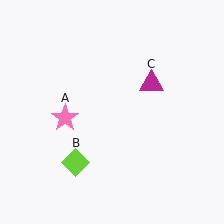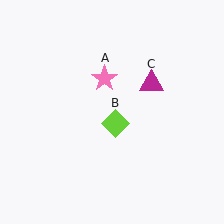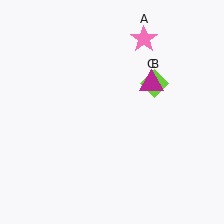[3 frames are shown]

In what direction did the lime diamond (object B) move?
The lime diamond (object B) moved up and to the right.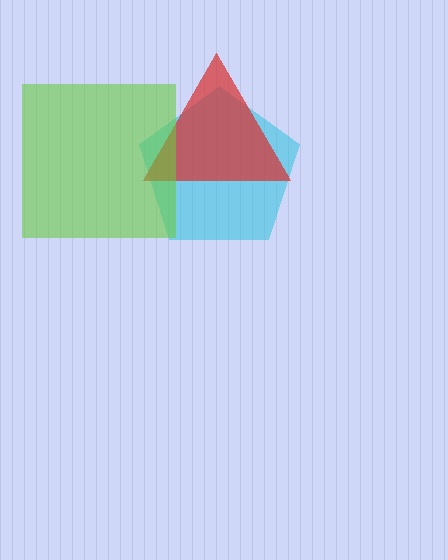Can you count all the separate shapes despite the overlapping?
Yes, there are 3 separate shapes.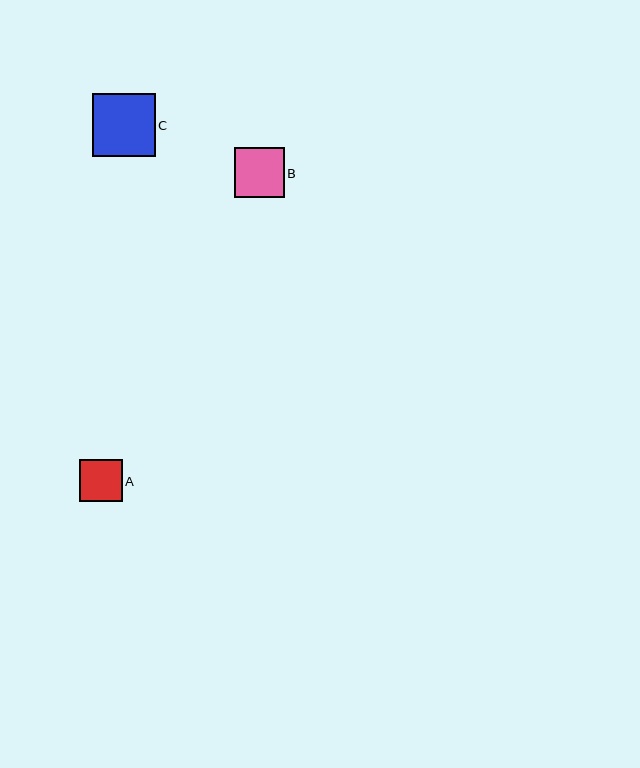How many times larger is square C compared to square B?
Square C is approximately 1.3 times the size of square B.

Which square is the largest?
Square C is the largest with a size of approximately 63 pixels.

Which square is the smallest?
Square A is the smallest with a size of approximately 43 pixels.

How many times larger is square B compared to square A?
Square B is approximately 1.2 times the size of square A.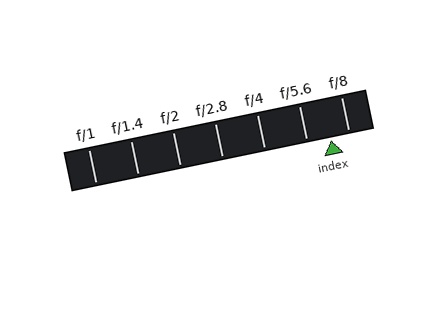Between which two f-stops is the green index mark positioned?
The index mark is between f/5.6 and f/8.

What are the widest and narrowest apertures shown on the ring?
The widest aperture shown is f/1 and the narrowest is f/8.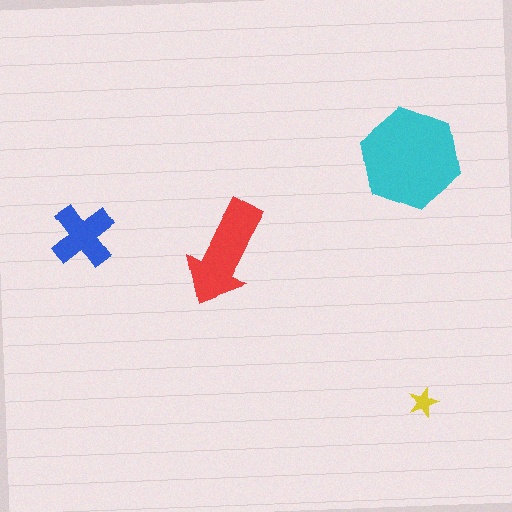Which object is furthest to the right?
The yellow star is rightmost.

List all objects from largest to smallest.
The cyan hexagon, the red arrow, the blue cross, the yellow star.